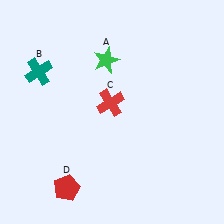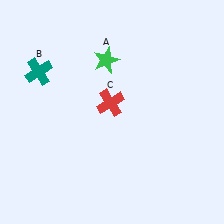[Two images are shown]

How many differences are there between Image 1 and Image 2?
There is 1 difference between the two images.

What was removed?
The red pentagon (D) was removed in Image 2.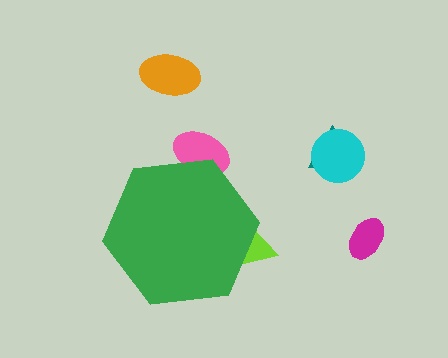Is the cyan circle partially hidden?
No, the cyan circle is fully visible.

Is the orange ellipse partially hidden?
No, the orange ellipse is fully visible.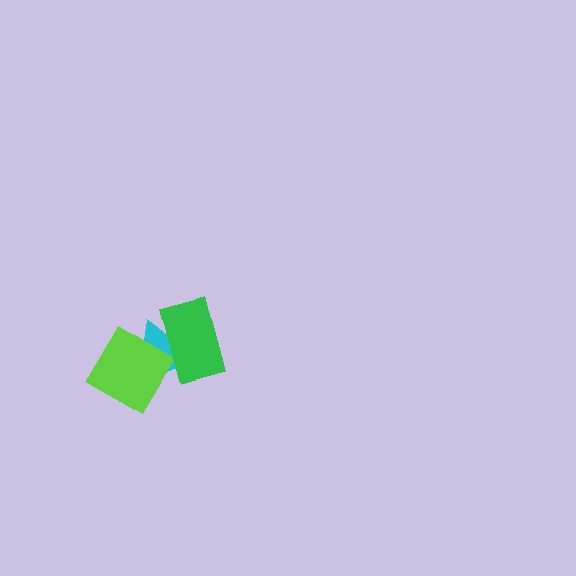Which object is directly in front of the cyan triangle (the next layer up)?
The lime diamond is directly in front of the cyan triangle.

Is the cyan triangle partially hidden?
Yes, it is partially covered by another shape.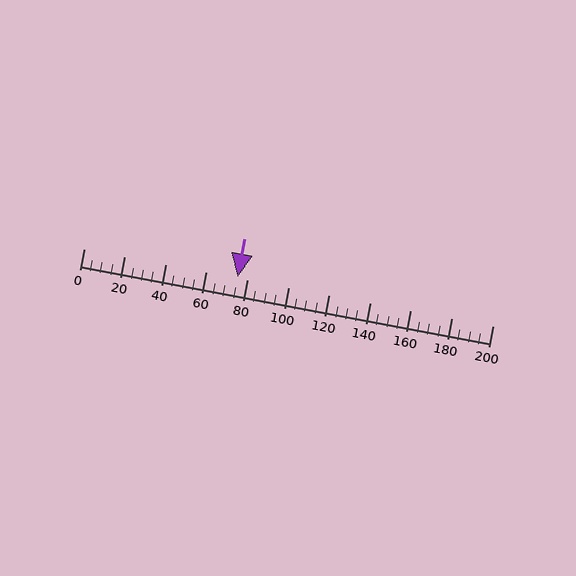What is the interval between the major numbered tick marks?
The major tick marks are spaced 20 units apart.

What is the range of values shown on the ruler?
The ruler shows values from 0 to 200.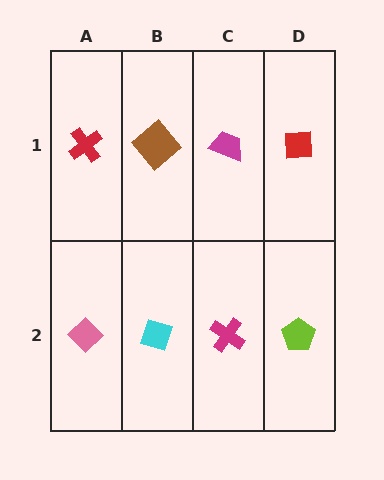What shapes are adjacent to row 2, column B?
A brown diamond (row 1, column B), a pink diamond (row 2, column A), a magenta cross (row 2, column C).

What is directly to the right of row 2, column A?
A cyan diamond.